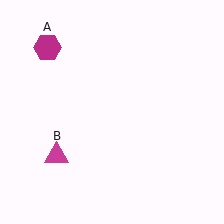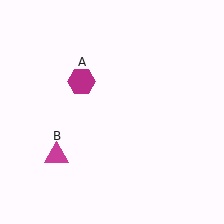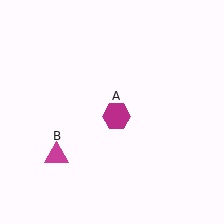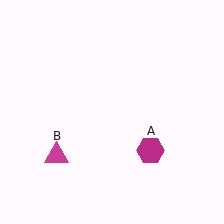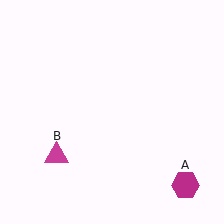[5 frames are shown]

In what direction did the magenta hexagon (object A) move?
The magenta hexagon (object A) moved down and to the right.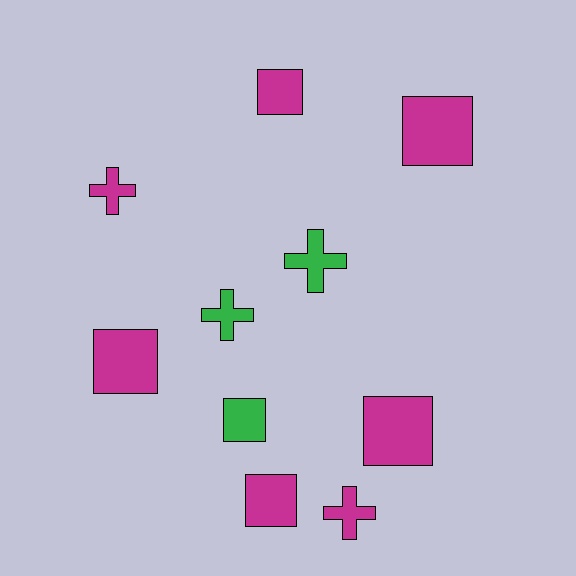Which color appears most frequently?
Magenta, with 7 objects.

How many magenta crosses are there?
There are 2 magenta crosses.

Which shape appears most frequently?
Square, with 6 objects.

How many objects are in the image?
There are 10 objects.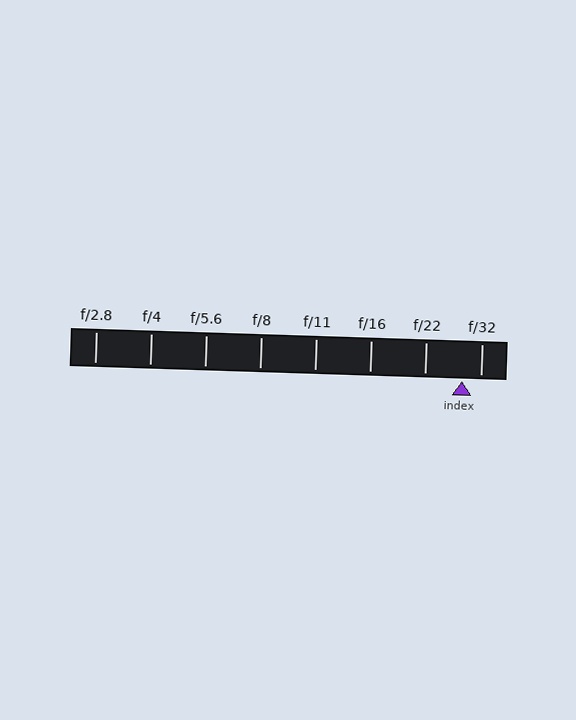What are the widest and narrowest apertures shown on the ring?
The widest aperture shown is f/2.8 and the narrowest is f/32.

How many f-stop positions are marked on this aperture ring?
There are 8 f-stop positions marked.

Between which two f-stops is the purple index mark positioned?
The index mark is between f/22 and f/32.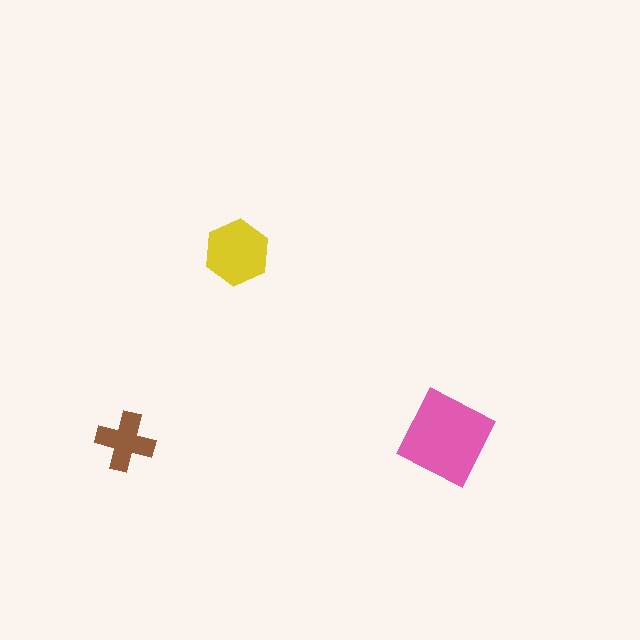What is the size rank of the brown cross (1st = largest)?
3rd.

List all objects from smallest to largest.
The brown cross, the yellow hexagon, the pink square.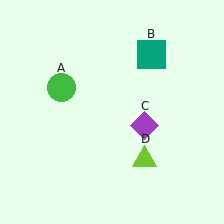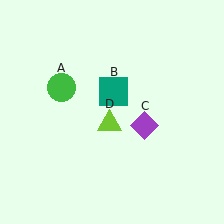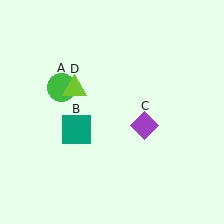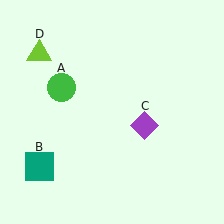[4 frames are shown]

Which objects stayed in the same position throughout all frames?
Green circle (object A) and purple diamond (object C) remained stationary.